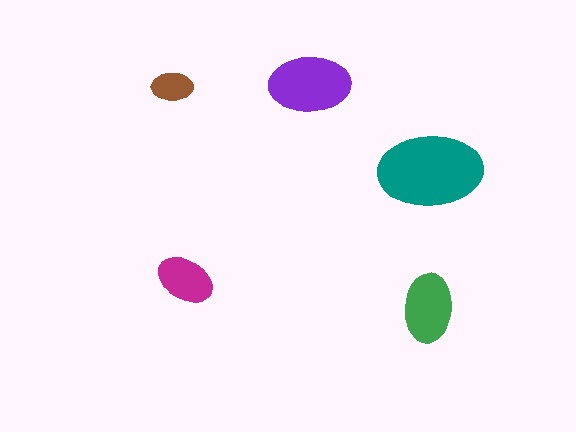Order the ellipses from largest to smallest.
the teal one, the purple one, the green one, the magenta one, the brown one.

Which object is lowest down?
The green ellipse is bottommost.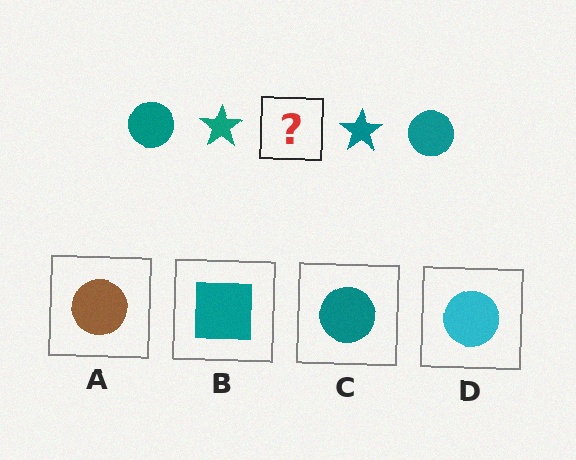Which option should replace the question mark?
Option C.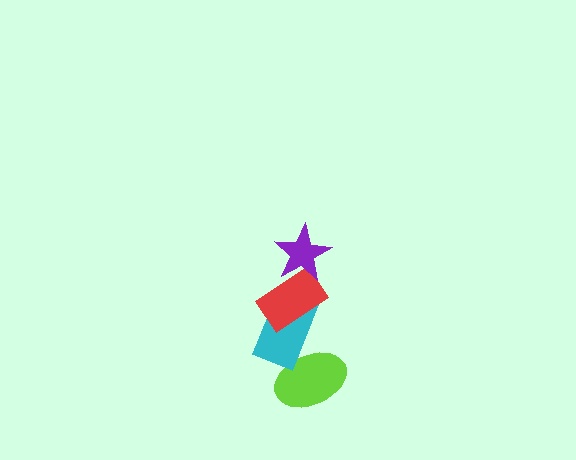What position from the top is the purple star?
The purple star is 1st from the top.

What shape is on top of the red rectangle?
The purple star is on top of the red rectangle.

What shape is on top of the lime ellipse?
The cyan rectangle is on top of the lime ellipse.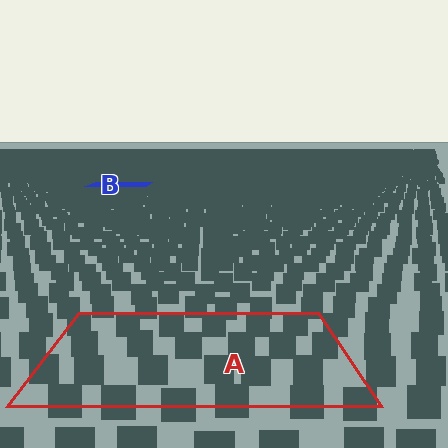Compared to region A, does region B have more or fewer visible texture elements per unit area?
Region B has more texture elements per unit area — they are packed more densely because it is farther away.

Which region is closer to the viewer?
Region A is closer. The texture elements there are larger and more spread out.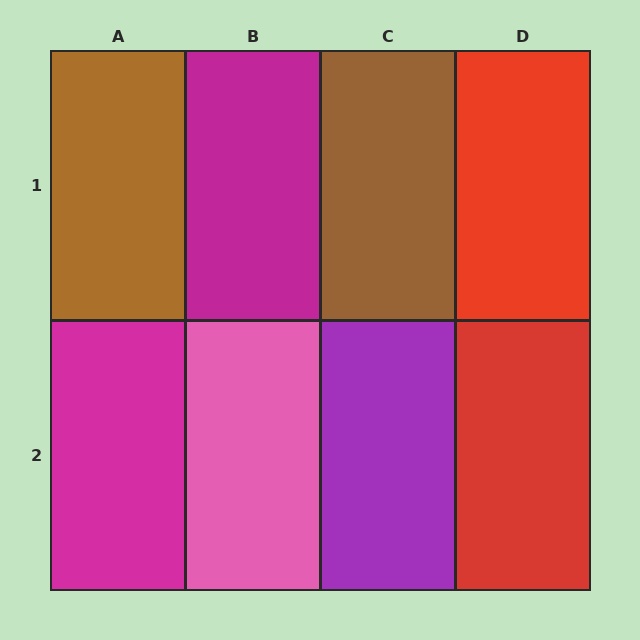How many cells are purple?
1 cell is purple.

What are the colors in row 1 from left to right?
Brown, magenta, brown, red.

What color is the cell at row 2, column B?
Pink.